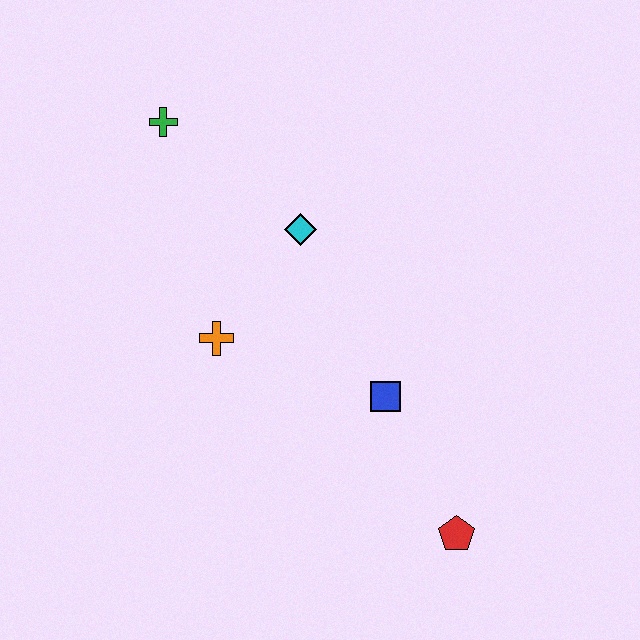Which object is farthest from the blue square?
The green cross is farthest from the blue square.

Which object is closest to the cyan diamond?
The orange cross is closest to the cyan diamond.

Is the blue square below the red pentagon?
No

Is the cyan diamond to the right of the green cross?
Yes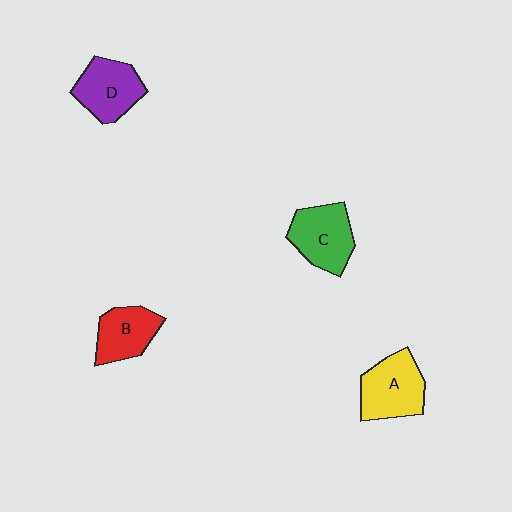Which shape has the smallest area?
Shape B (red).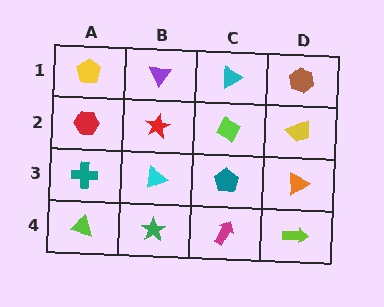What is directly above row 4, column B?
A cyan triangle.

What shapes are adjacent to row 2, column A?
A yellow pentagon (row 1, column A), a teal cross (row 3, column A), a red star (row 2, column B).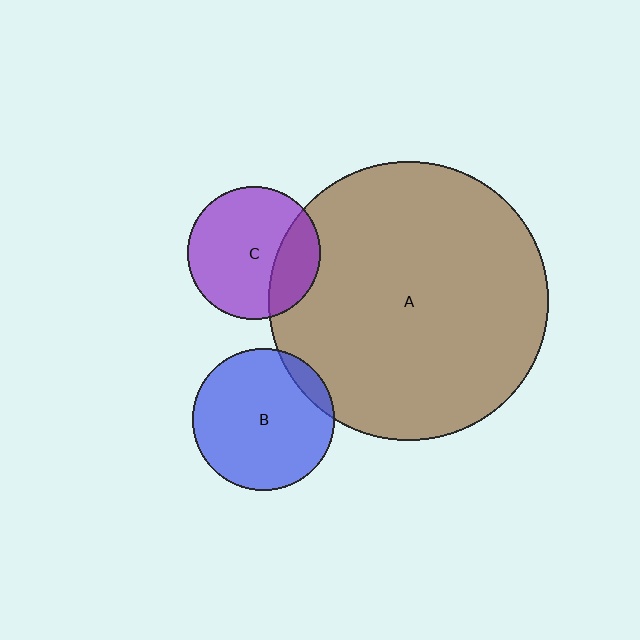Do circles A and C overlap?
Yes.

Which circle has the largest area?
Circle A (brown).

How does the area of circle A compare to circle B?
Approximately 3.9 times.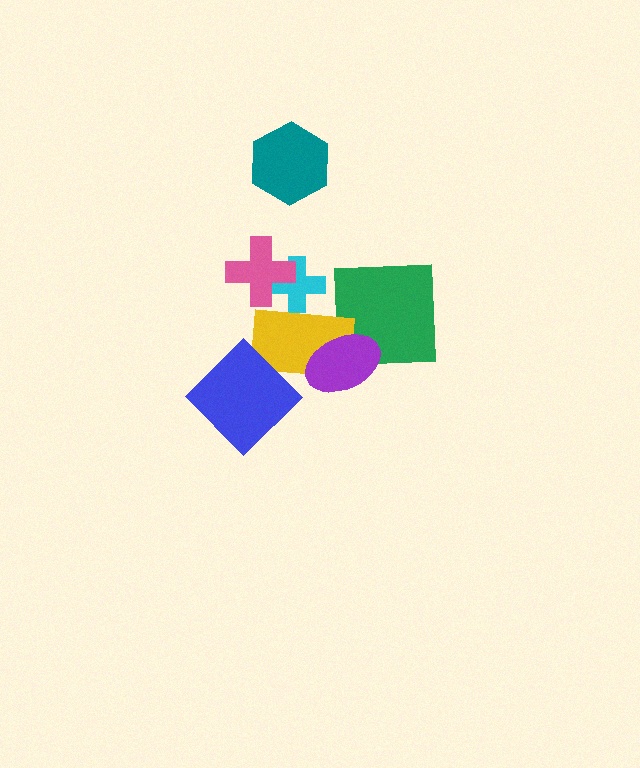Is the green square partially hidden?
Yes, it is partially covered by another shape.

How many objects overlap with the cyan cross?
2 objects overlap with the cyan cross.